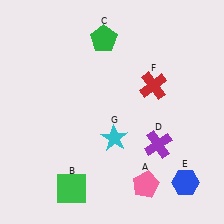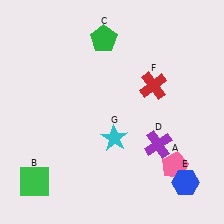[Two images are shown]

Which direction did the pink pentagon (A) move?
The pink pentagon (A) moved right.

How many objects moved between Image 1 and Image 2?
2 objects moved between the two images.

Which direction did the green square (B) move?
The green square (B) moved left.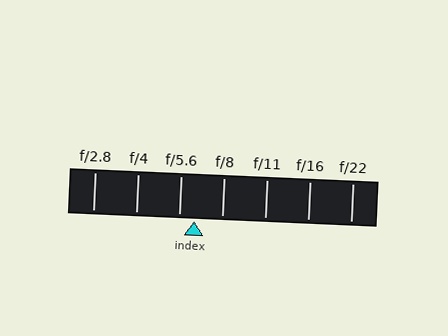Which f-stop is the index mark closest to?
The index mark is closest to f/5.6.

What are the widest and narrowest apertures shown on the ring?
The widest aperture shown is f/2.8 and the narrowest is f/22.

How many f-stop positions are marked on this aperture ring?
There are 7 f-stop positions marked.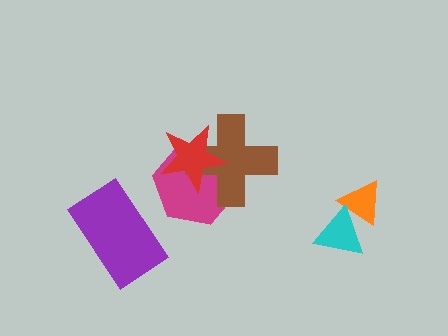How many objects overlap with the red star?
2 objects overlap with the red star.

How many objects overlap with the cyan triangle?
1 object overlaps with the cyan triangle.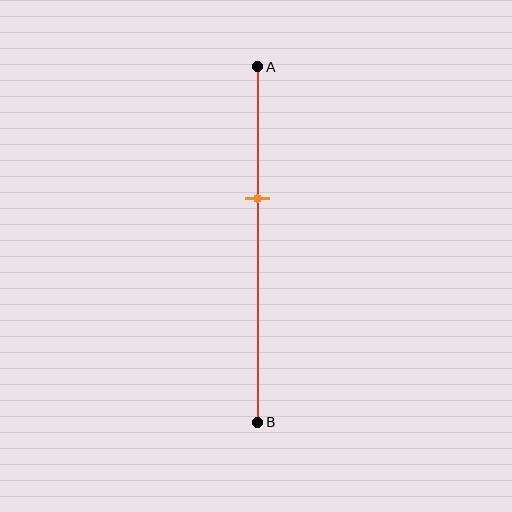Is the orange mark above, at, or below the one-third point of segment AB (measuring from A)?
The orange mark is below the one-third point of segment AB.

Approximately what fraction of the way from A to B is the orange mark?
The orange mark is approximately 35% of the way from A to B.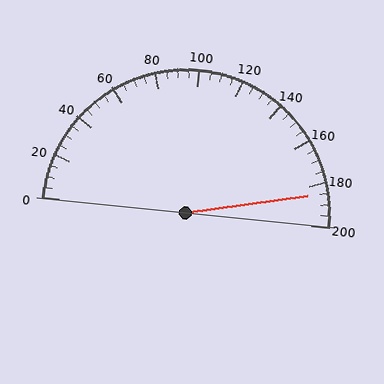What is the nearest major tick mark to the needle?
The nearest major tick mark is 180.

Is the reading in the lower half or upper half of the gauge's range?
The reading is in the upper half of the range (0 to 200).